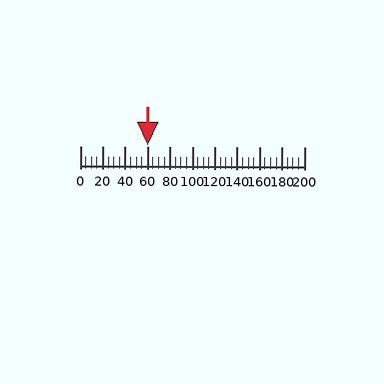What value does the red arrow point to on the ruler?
The red arrow points to approximately 60.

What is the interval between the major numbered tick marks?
The major tick marks are spaced 20 units apart.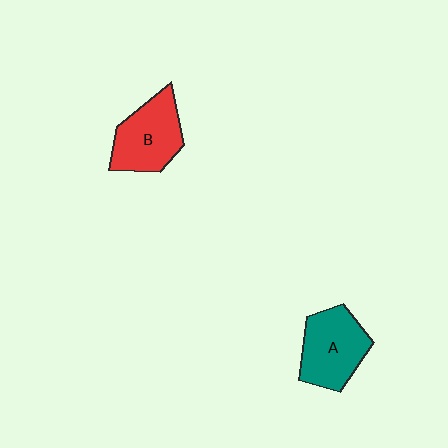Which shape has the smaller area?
Shape B (red).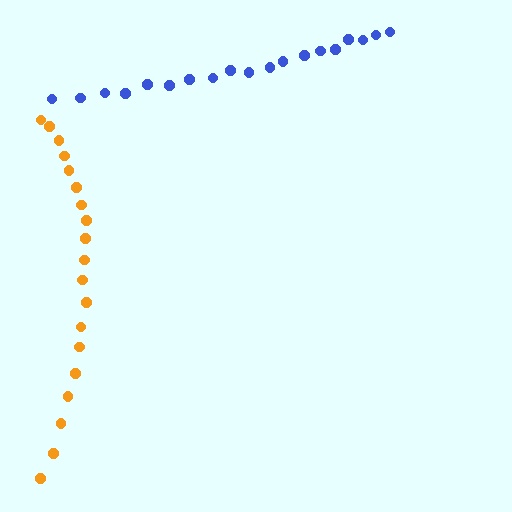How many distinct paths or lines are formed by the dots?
There are 2 distinct paths.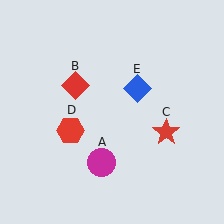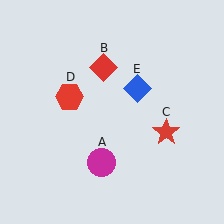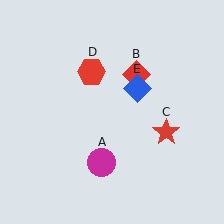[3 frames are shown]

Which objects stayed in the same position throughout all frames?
Magenta circle (object A) and red star (object C) and blue diamond (object E) remained stationary.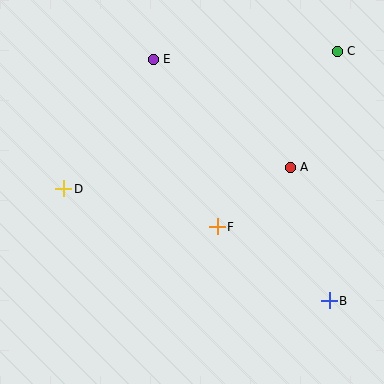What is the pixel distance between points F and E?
The distance between F and E is 179 pixels.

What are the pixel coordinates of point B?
Point B is at (329, 301).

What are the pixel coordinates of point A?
Point A is at (290, 167).